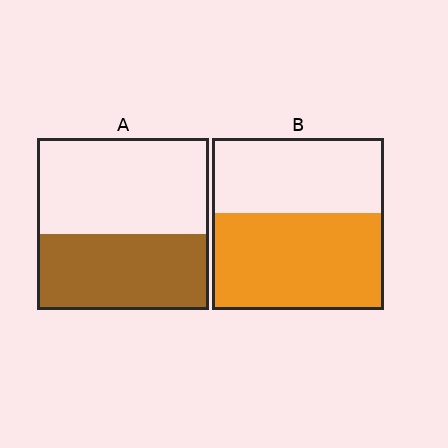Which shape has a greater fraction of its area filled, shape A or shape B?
Shape B.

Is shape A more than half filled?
No.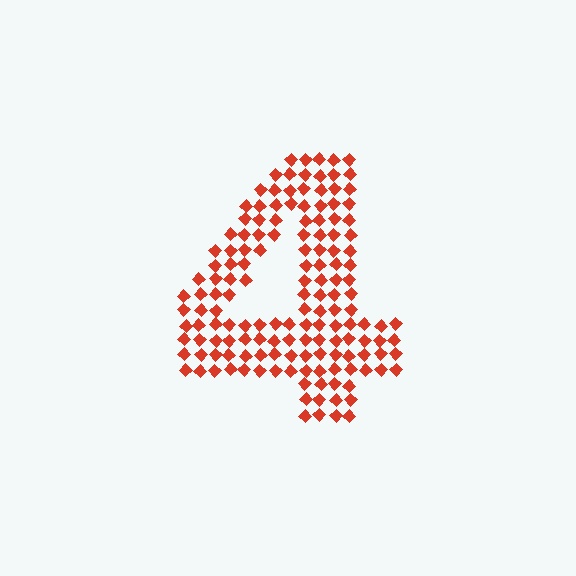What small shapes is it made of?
It is made of small diamonds.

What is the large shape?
The large shape is the digit 4.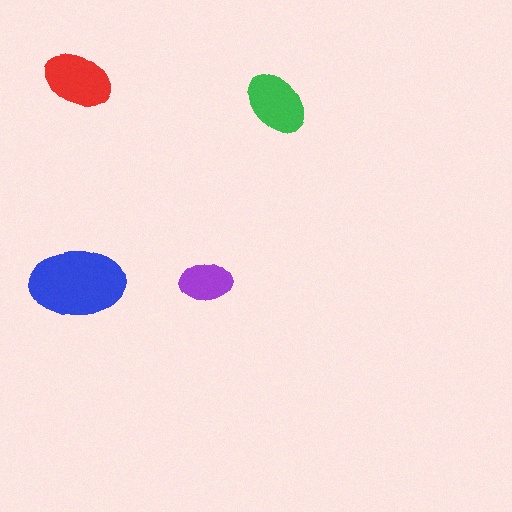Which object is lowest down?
The purple ellipse is bottommost.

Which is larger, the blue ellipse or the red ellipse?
The blue one.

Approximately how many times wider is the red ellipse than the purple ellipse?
About 1.5 times wider.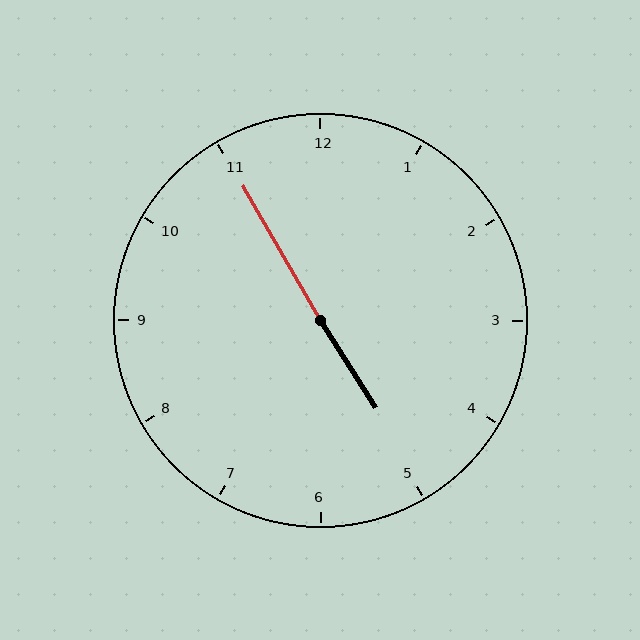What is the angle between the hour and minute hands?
Approximately 178 degrees.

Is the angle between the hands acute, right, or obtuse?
It is obtuse.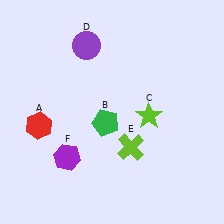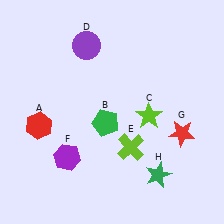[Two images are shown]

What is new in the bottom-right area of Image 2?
A red star (G) was added in the bottom-right area of Image 2.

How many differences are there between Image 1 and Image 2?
There are 2 differences between the two images.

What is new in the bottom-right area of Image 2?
A green star (H) was added in the bottom-right area of Image 2.